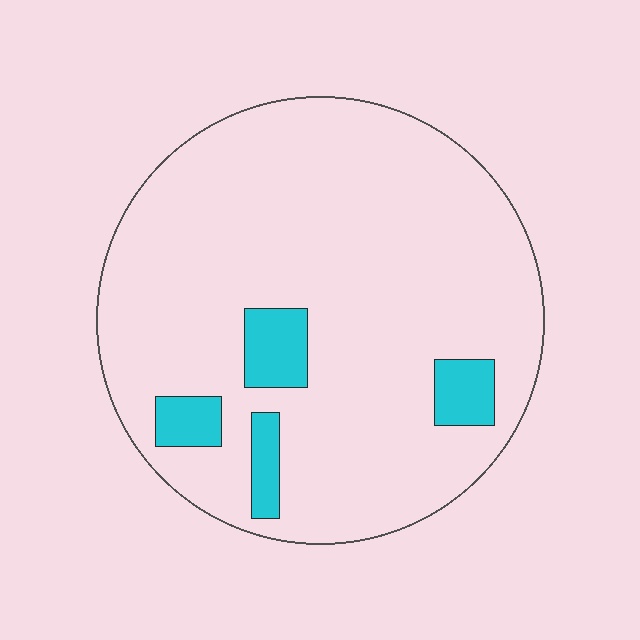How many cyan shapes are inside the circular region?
4.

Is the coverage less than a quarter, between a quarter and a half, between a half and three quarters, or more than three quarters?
Less than a quarter.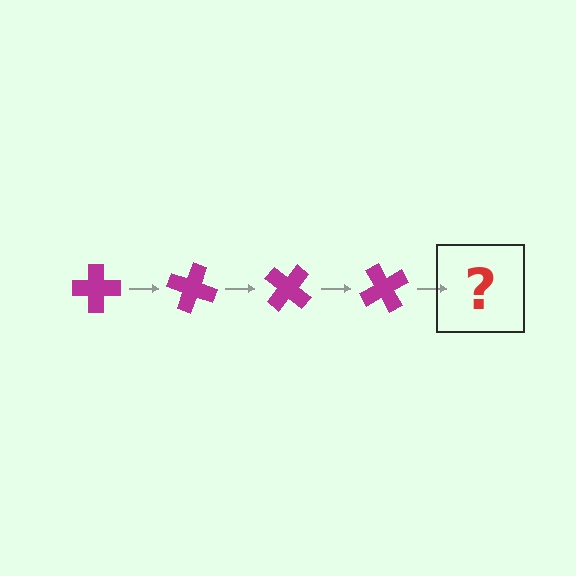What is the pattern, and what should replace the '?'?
The pattern is that the cross rotates 20 degrees each step. The '?' should be a magenta cross rotated 80 degrees.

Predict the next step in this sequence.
The next step is a magenta cross rotated 80 degrees.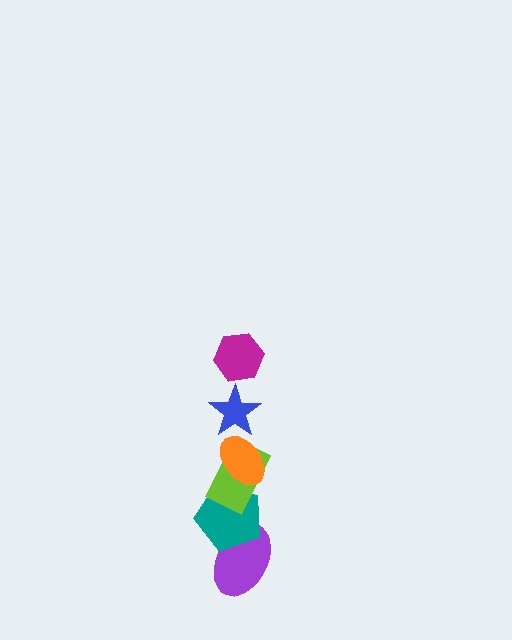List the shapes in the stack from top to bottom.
From top to bottom: the magenta hexagon, the blue star, the orange ellipse, the lime rectangle, the teal pentagon, the purple ellipse.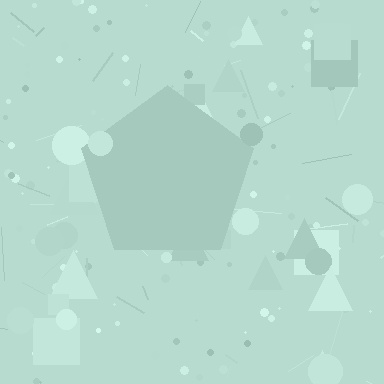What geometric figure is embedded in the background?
A pentagon is embedded in the background.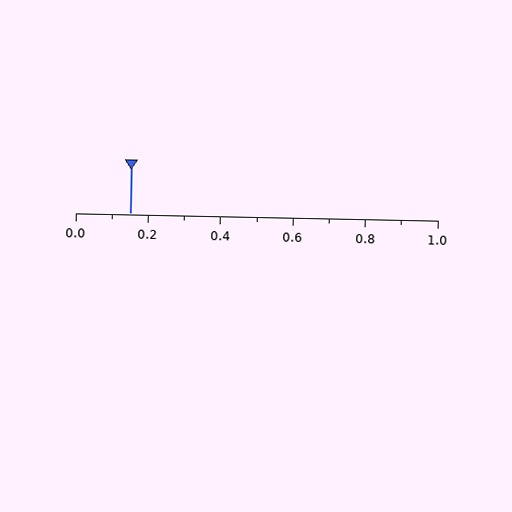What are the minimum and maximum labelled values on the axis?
The axis runs from 0.0 to 1.0.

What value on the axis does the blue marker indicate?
The marker indicates approximately 0.15.